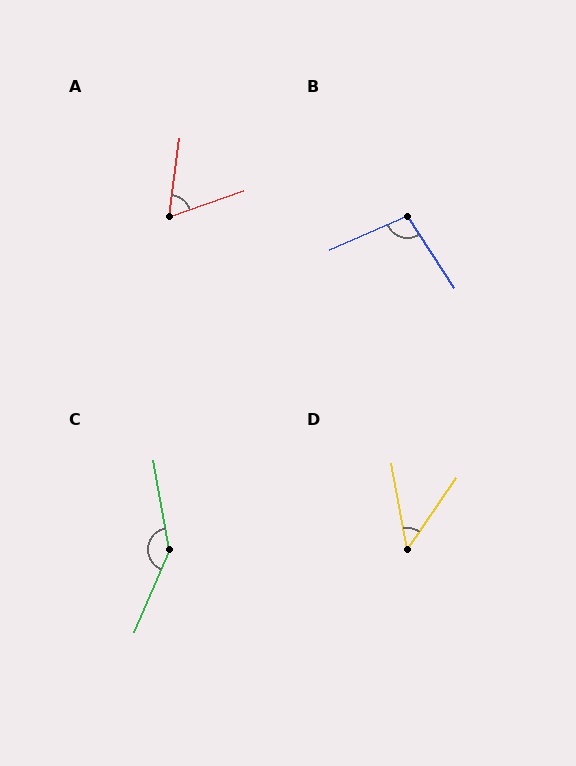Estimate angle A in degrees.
Approximately 63 degrees.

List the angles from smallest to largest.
D (44°), A (63°), B (99°), C (147°).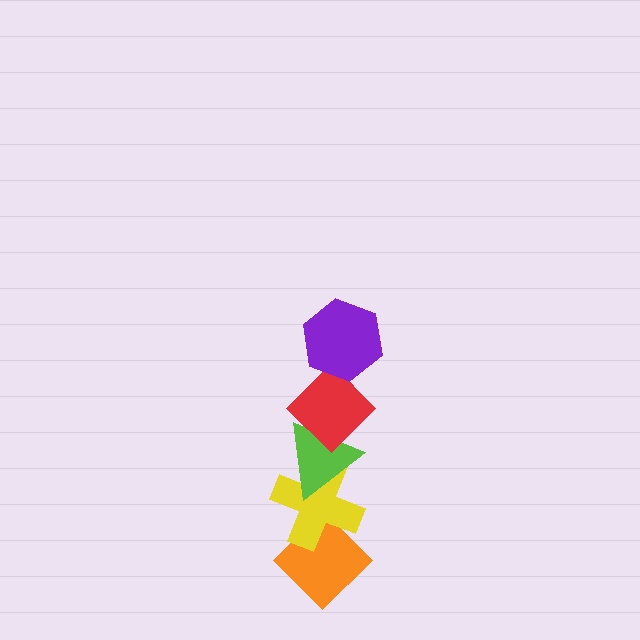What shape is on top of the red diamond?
The purple hexagon is on top of the red diamond.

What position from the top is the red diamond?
The red diamond is 2nd from the top.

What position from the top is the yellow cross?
The yellow cross is 4th from the top.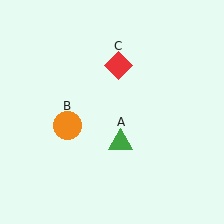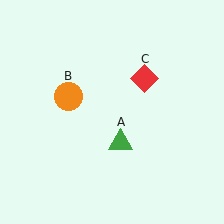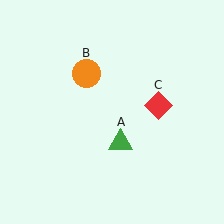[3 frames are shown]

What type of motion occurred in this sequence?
The orange circle (object B), red diamond (object C) rotated clockwise around the center of the scene.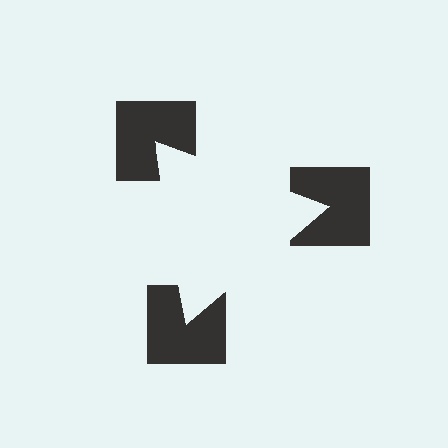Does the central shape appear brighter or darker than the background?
It typically appears slightly brighter than the background, even though no actual brightness change is drawn.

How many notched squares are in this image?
There are 3 — one at each vertex of the illusory triangle.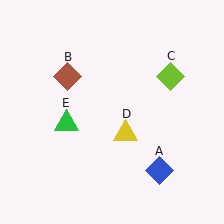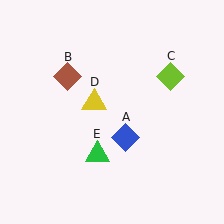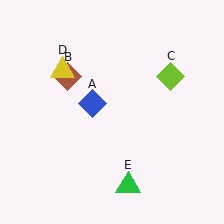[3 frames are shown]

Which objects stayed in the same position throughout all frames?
Brown diamond (object B) and lime diamond (object C) remained stationary.